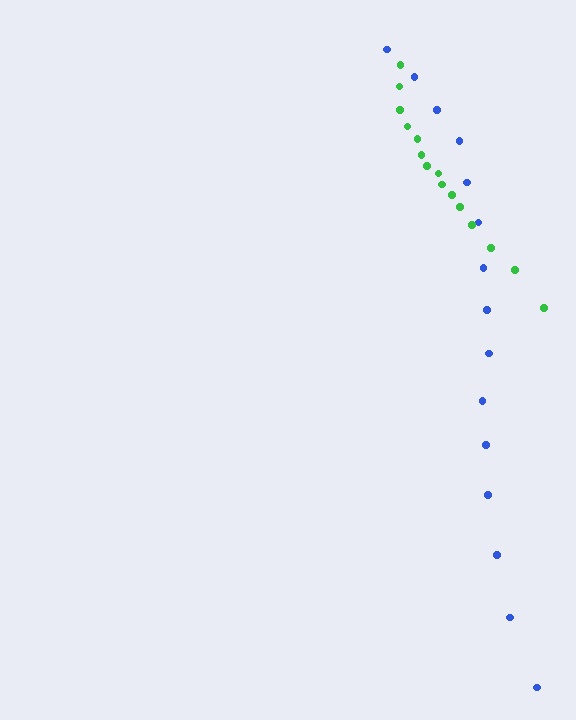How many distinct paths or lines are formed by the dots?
There are 2 distinct paths.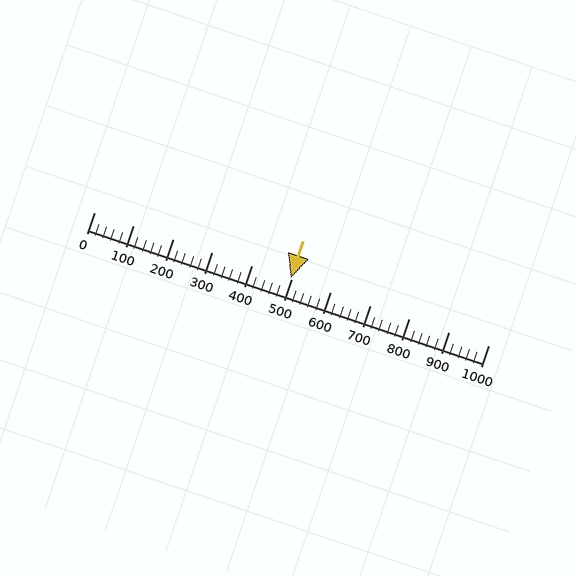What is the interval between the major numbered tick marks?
The major tick marks are spaced 100 units apart.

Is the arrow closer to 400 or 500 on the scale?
The arrow is closer to 500.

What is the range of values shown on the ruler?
The ruler shows values from 0 to 1000.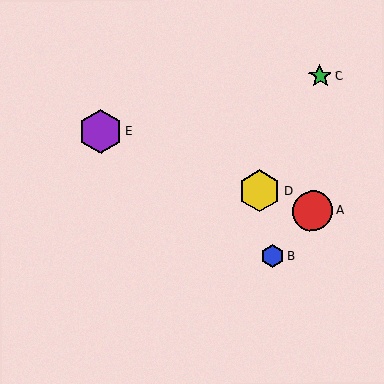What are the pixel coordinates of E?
Object E is at (101, 131).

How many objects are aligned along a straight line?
3 objects (A, D, E) are aligned along a straight line.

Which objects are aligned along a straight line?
Objects A, D, E are aligned along a straight line.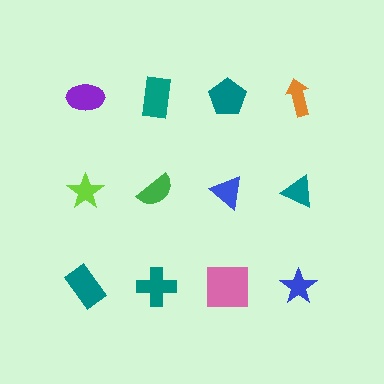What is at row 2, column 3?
A blue triangle.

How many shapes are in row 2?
4 shapes.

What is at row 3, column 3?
A pink square.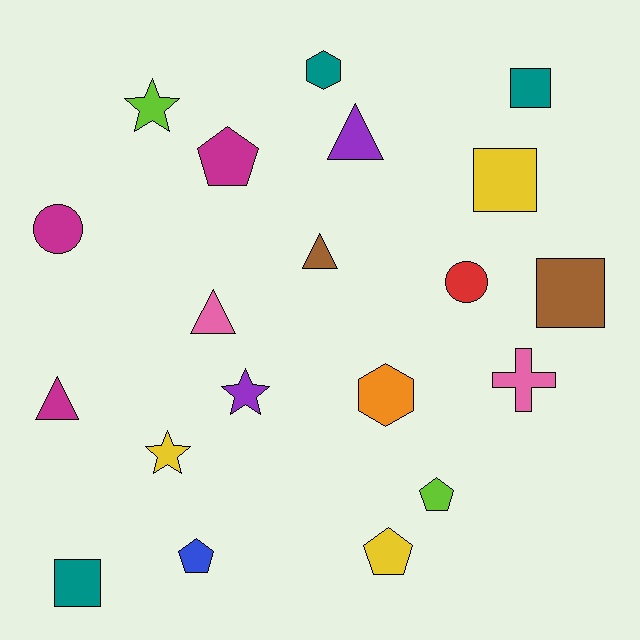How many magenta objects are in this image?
There are 3 magenta objects.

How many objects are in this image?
There are 20 objects.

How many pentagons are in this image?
There are 4 pentagons.